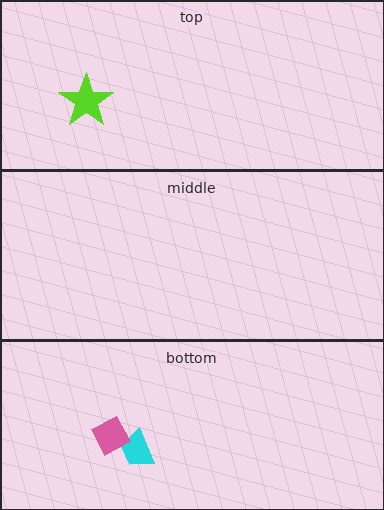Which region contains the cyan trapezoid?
The bottom region.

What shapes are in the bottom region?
The cyan trapezoid, the pink diamond.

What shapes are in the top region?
The lime star.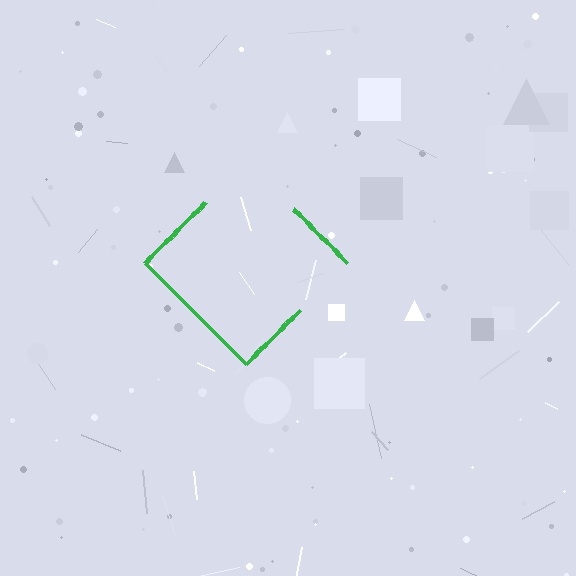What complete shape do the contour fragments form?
The contour fragments form a diamond.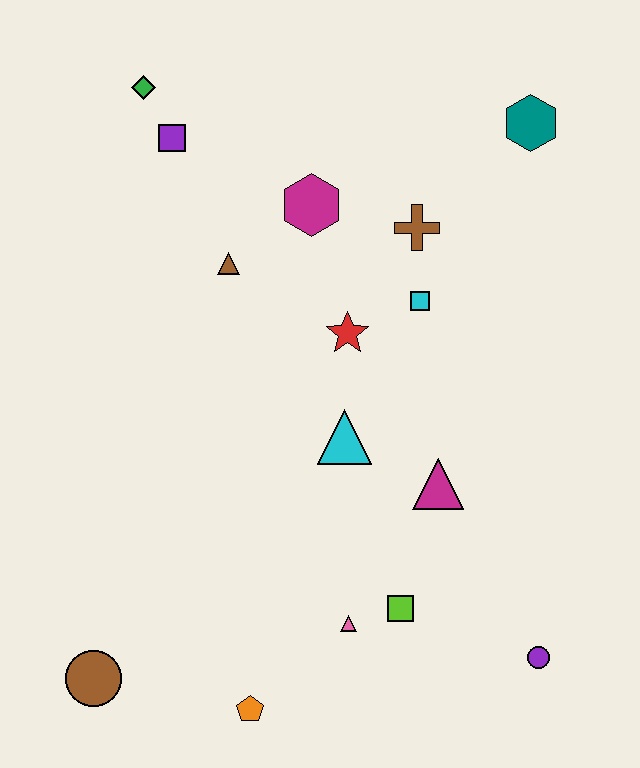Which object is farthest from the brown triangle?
The purple circle is farthest from the brown triangle.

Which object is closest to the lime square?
The pink triangle is closest to the lime square.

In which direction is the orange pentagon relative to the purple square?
The orange pentagon is below the purple square.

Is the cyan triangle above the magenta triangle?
Yes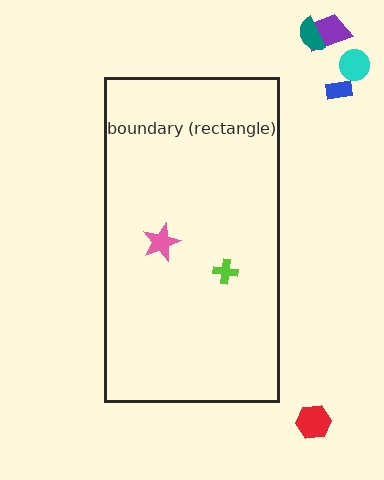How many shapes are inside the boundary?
2 inside, 5 outside.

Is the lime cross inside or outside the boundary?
Inside.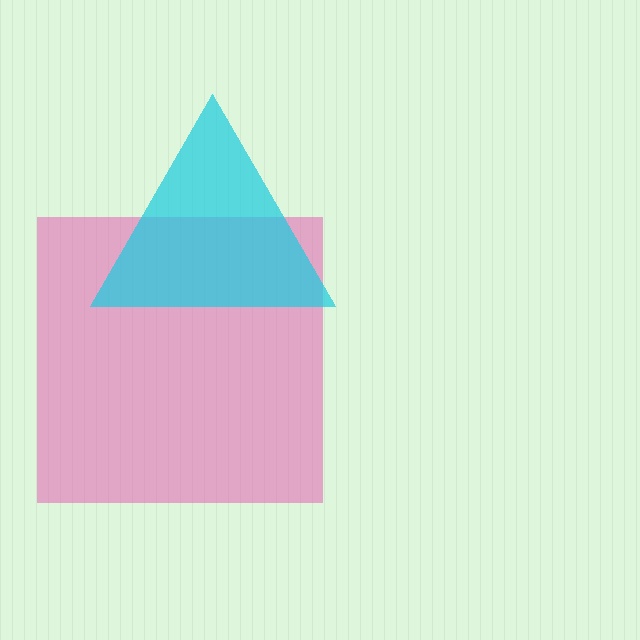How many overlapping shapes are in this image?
There are 2 overlapping shapes in the image.